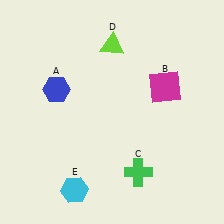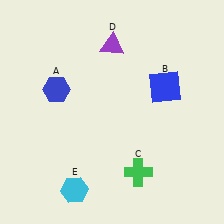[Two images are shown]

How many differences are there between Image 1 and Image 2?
There are 2 differences between the two images.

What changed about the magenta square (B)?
In Image 1, B is magenta. In Image 2, it changed to blue.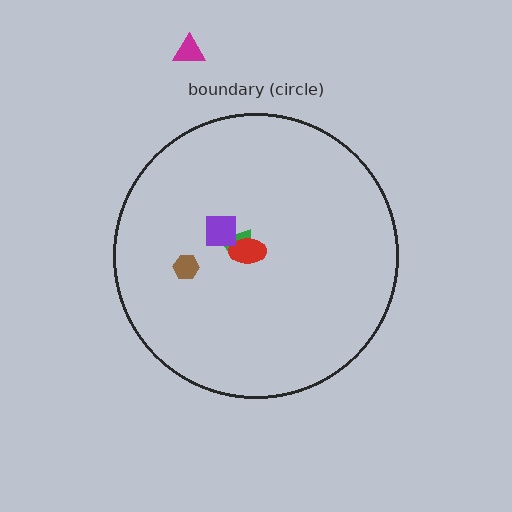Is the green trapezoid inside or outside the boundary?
Inside.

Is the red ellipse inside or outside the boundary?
Inside.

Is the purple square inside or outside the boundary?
Inside.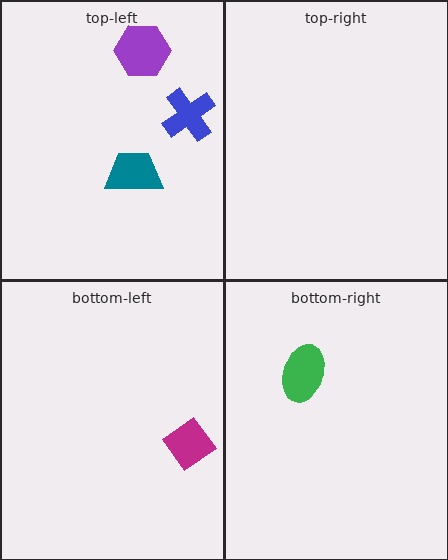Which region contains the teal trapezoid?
The top-left region.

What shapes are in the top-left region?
The teal trapezoid, the purple hexagon, the blue cross.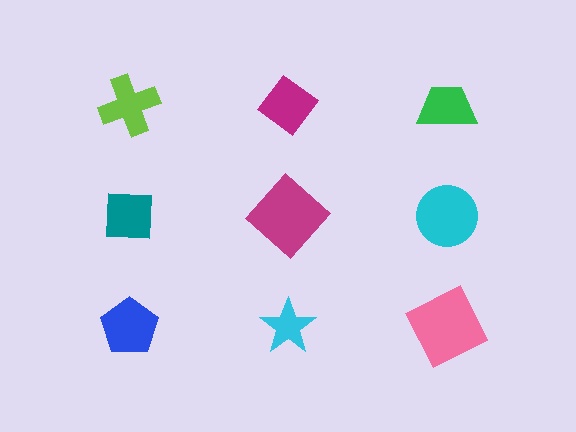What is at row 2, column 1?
A teal square.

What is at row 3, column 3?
A pink square.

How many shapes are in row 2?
3 shapes.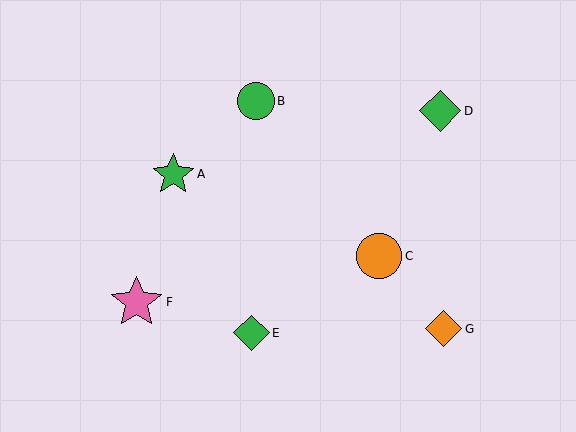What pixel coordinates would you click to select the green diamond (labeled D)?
Click at (440, 111) to select the green diamond D.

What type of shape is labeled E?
Shape E is a green diamond.